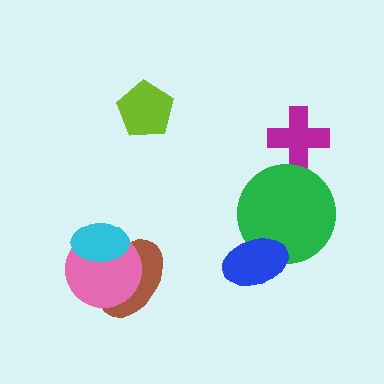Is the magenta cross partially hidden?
No, no other shape covers it.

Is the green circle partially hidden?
Yes, it is partially covered by another shape.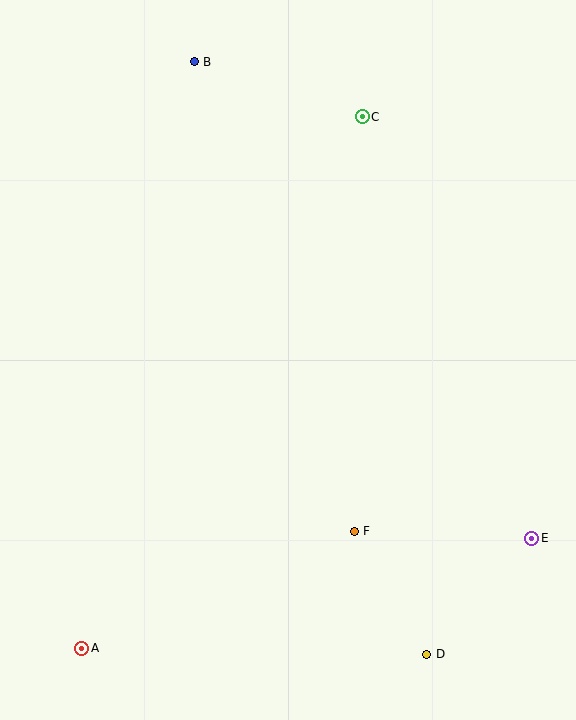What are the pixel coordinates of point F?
Point F is at (354, 531).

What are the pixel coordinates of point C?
Point C is at (362, 117).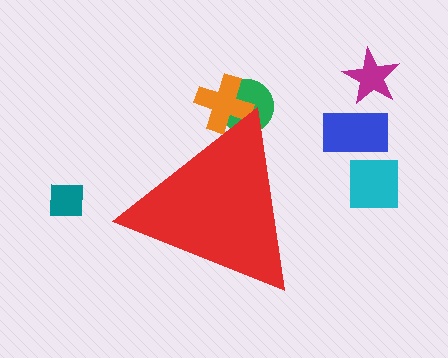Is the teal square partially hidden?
No, the teal square is fully visible.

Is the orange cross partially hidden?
Yes, the orange cross is partially hidden behind the red triangle.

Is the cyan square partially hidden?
No, the cyan square is fully visible.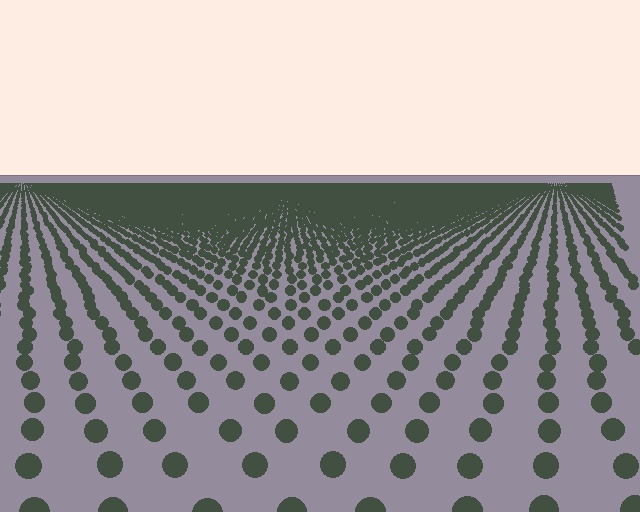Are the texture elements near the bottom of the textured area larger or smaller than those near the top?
Larger. Near the bottom, elements are closer to the viewer and appear at a bigger on-screen size.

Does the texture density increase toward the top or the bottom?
Density increases toward the top.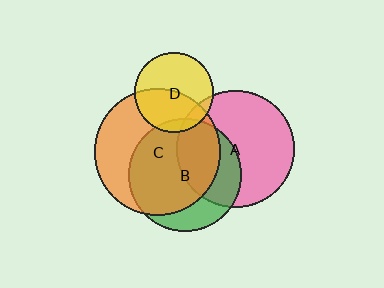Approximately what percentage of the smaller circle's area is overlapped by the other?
Approximately 10%.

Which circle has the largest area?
Circle C (orange).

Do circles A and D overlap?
Yes.